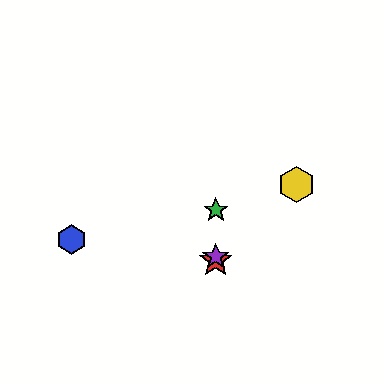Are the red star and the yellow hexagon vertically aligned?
No, the red star is at x≈216 and the yellow hexagon is at x≈297.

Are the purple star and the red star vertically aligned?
Yes, both are at x≈216.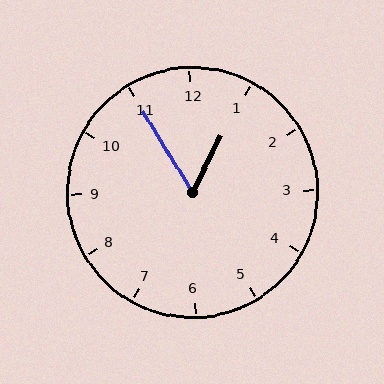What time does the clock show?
12:55.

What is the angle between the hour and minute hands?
Approximately 58 degrees.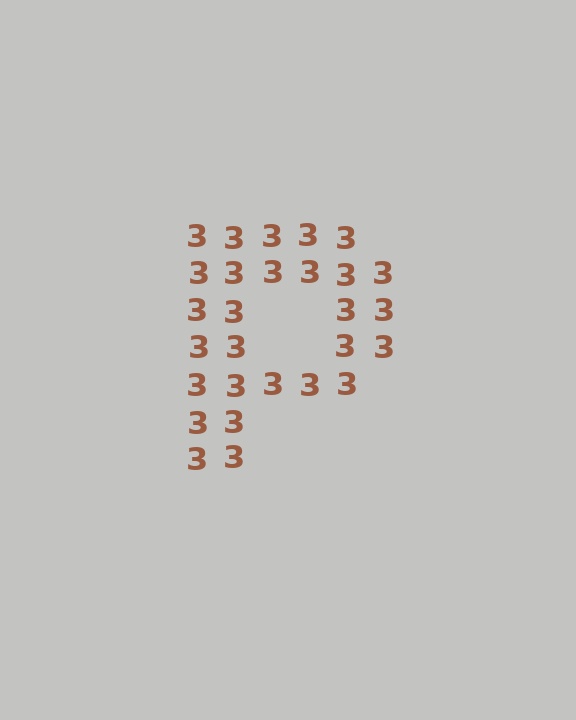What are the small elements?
The small elements are digit 3's.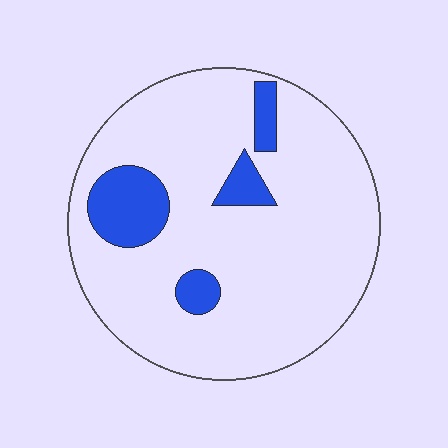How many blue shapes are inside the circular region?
4.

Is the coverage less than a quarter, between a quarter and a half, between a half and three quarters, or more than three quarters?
Less than a quarter.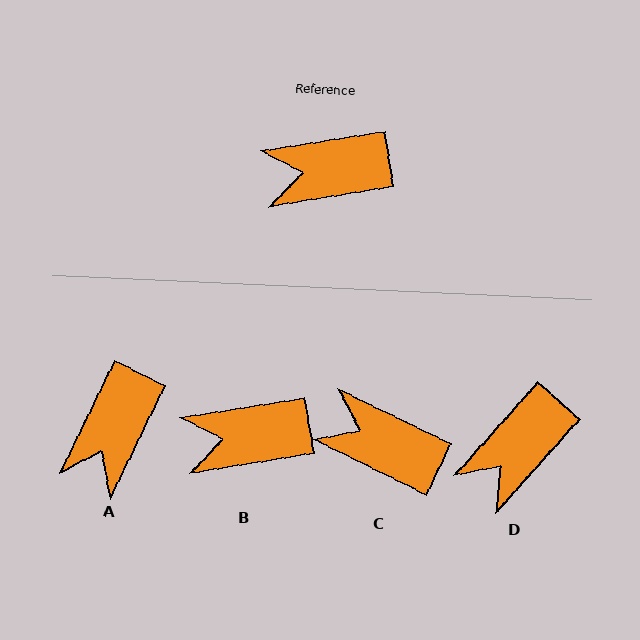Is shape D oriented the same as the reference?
No, it is off by about 39 degrees.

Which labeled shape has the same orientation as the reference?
B.